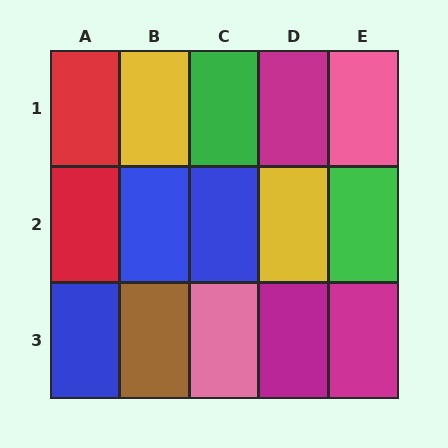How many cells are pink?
2 cells are pink.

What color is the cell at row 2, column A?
Red.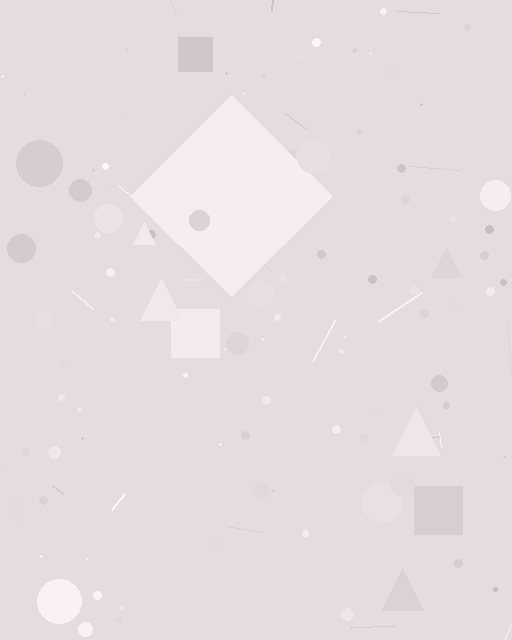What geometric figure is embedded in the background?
A diamond is embedded in the background.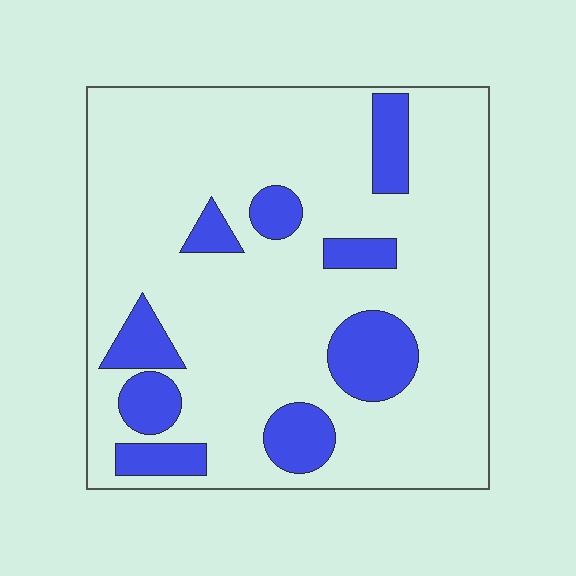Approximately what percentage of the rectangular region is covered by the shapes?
Approximately 20%.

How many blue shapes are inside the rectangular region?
9.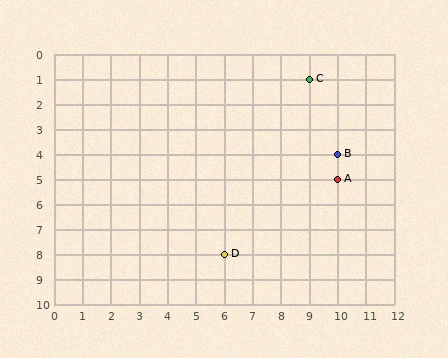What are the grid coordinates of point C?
Point C is at grid coordinates (9, 1).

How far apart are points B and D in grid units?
Points B and D are 4 columns and 4 rows apart (about 5.7 grid units diagonally).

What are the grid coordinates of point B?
Point B is at grid coordinates (10, 4).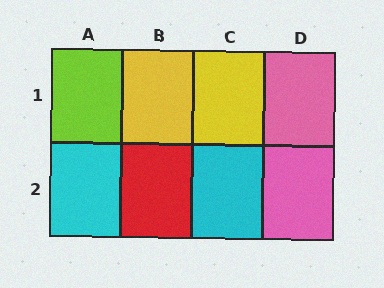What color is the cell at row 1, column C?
Yellow.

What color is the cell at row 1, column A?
Lime.